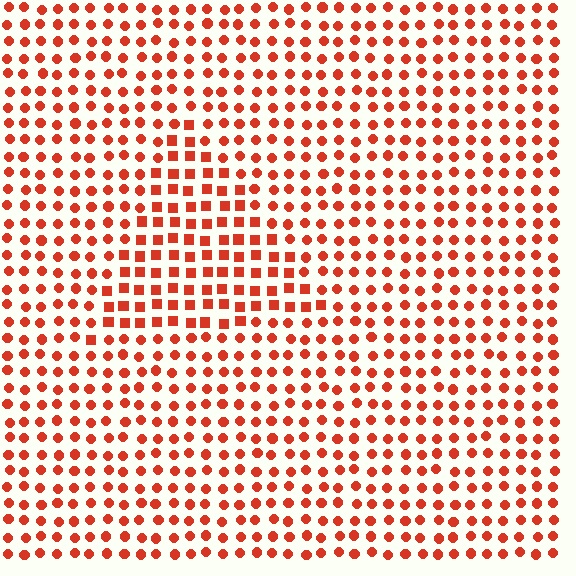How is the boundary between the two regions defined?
The boundary is defined by a change in element shape: squares inside vs. circles outside. All elements share the same color and spacing.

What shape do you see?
I see a triangle.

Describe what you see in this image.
The image is filled with small red elements arranged in a uniform grid. A triangle-shaped region contains squares, while the surrounding area contains circles. The boundary is defined purely by the change in element shape.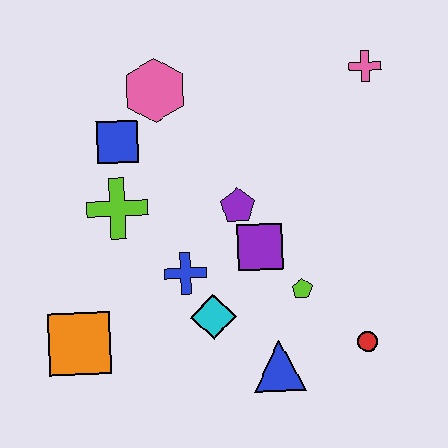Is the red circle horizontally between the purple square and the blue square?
No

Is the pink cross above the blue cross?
Yes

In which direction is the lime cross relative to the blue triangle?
The lime cross is above the blue triangle.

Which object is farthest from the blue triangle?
The pink cross is farthest from the blue triangle.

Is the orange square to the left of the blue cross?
Yes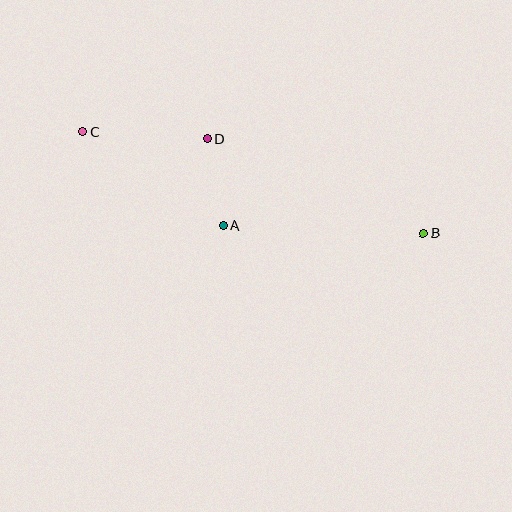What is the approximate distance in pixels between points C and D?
The distance between C and D is approximately 125 pixels.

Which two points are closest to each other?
Points A and D are closest to each other.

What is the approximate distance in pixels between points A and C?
The distance between A and C is approximately 169 pixels.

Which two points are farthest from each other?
Points B and C are farthest from each other.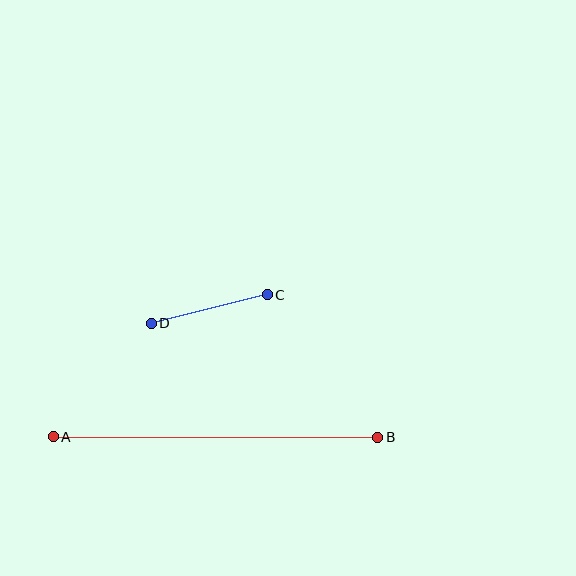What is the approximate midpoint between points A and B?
The midpoint is at approximately (215, 437) pixels.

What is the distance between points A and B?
The distance is approximately 324 pixels.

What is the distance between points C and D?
The distance is approximately 119 pixels.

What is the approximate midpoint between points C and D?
The midpoint is at approximately (209, 309) pixels.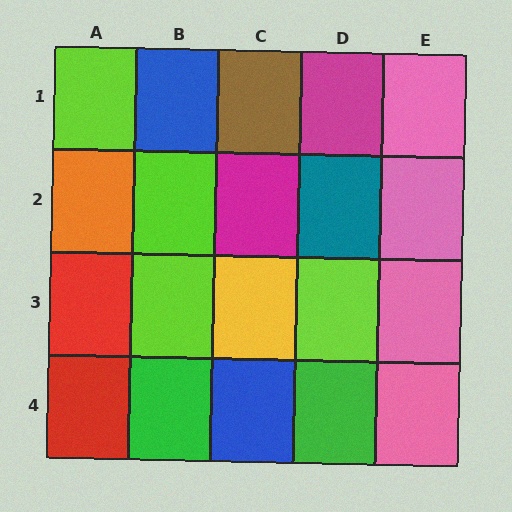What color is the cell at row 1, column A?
Lime.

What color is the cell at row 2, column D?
Teal.